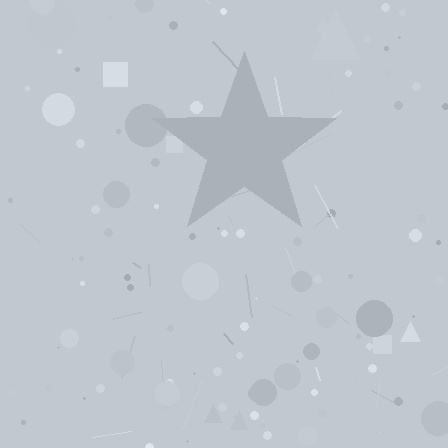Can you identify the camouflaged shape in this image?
The camouflaged shape is a star.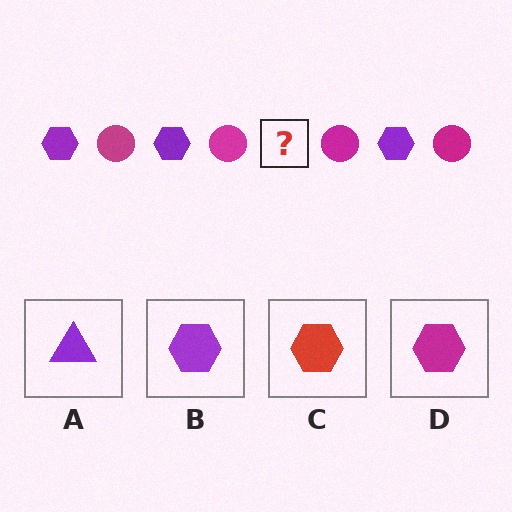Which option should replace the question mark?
Option B.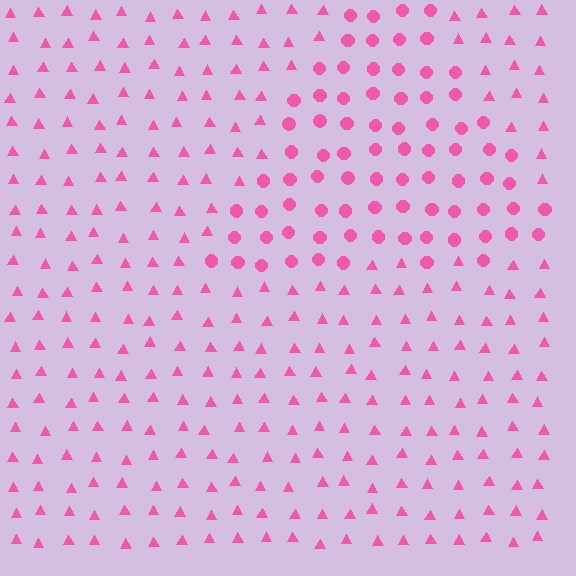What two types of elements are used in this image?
The image uses circles inside the triangle region and triangles outside it.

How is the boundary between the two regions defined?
The boundary is defined by a change in element shape: circles inside vs. triangles outside. All elements share the same color and spacing.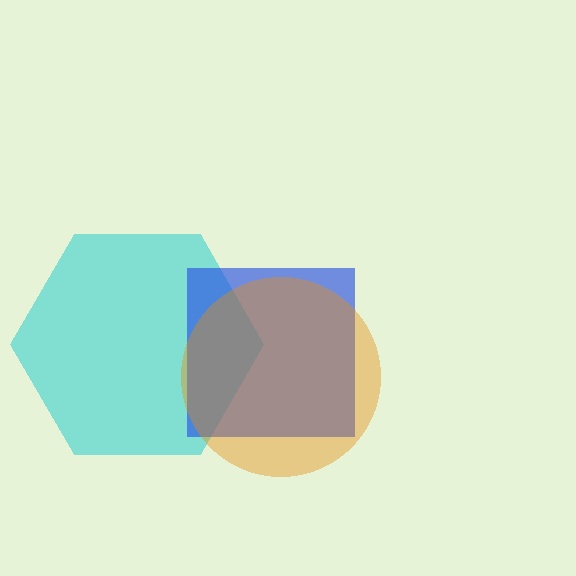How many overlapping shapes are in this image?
There are 3 overlapping shapes in the image.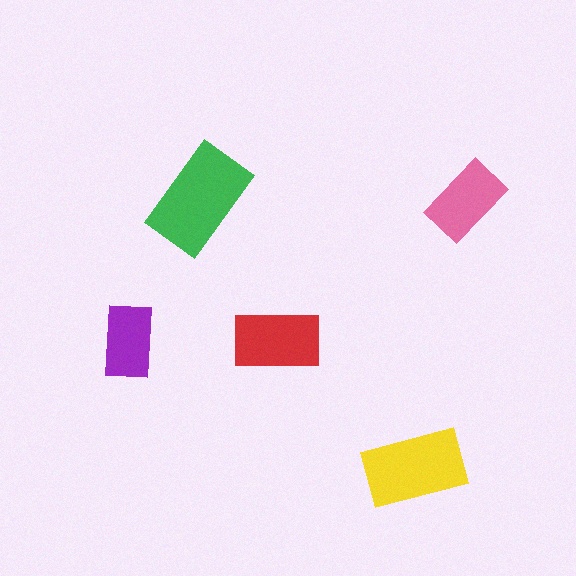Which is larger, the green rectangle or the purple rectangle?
The green one.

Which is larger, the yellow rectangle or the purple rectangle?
The yellow one.